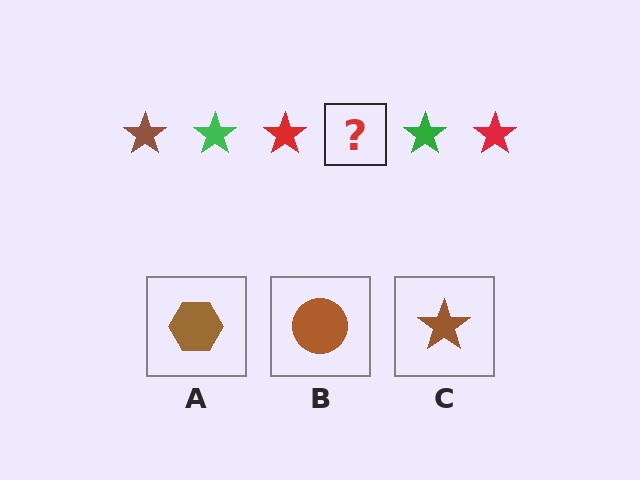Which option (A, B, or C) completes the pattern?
C.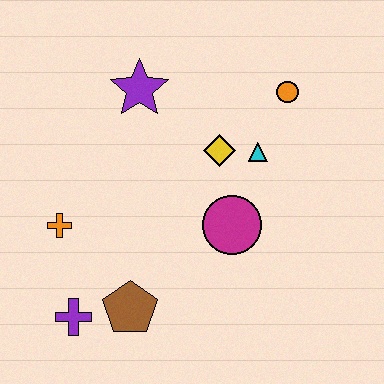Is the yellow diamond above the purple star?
No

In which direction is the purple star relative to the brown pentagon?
The purple star is above the brown pentagon.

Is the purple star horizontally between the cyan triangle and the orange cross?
Yes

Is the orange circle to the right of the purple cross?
Yes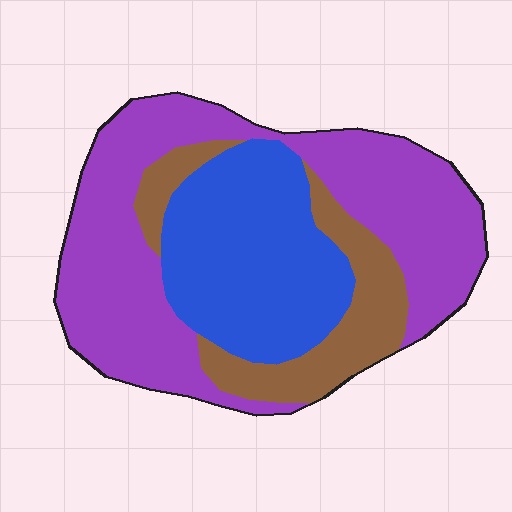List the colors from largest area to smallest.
From largest to smallest: purple, blue, brown.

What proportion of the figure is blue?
Blue takes up about one third (1/3) of the figure.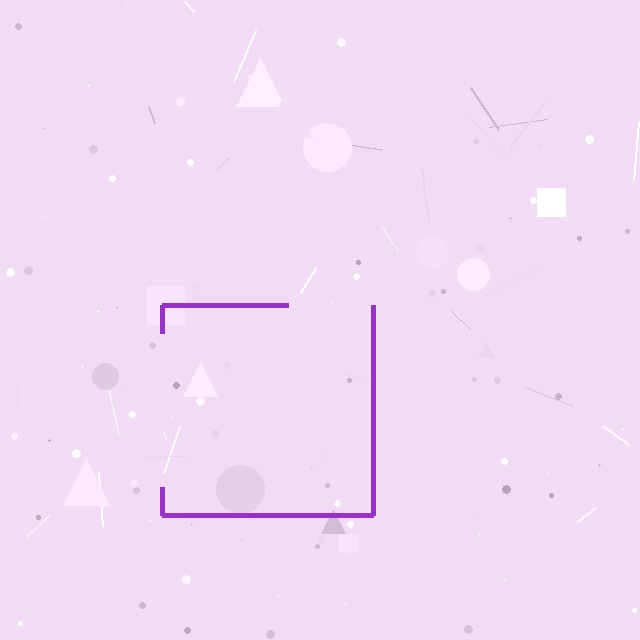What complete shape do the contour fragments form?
The contour fragments form a square.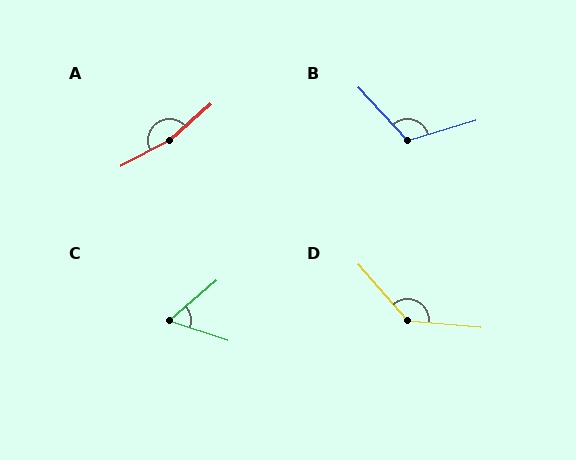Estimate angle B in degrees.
Approximately 116 degrees.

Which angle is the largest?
A, at approximately 167 degrees.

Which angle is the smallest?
C, at approximately 59 degrees.